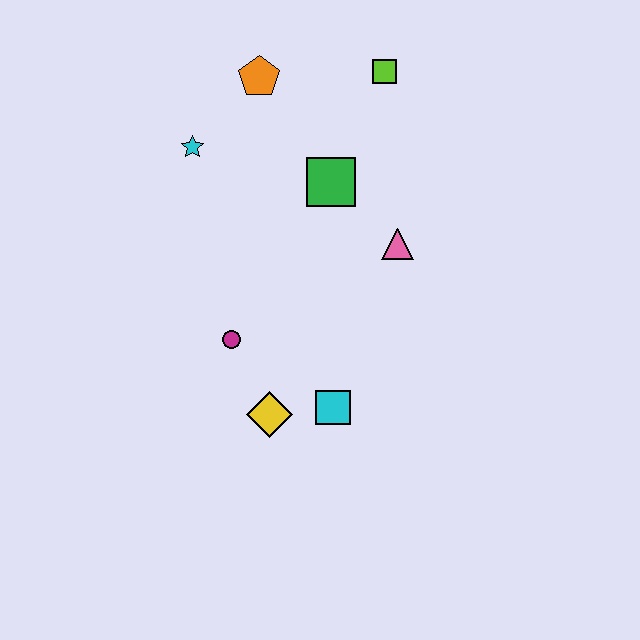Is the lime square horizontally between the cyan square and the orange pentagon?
No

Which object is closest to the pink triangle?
The green square is closest to the pink triangle.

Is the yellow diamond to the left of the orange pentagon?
No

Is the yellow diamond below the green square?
Yes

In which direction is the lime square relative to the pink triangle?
The lime square is above the pink triangle.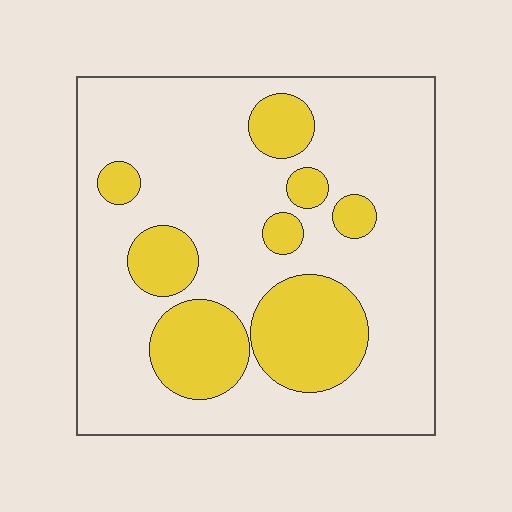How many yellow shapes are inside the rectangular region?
8.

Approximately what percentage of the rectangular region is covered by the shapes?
Approximately 25%.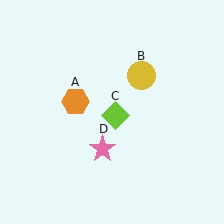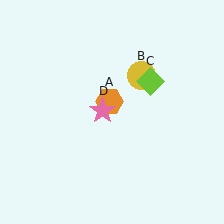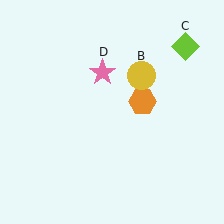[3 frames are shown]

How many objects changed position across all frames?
3 objects changed position: orange hexagon (object A), lime diamond (object C), pink star (object D).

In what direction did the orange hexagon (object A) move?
The orange hexagon (object A) moved right.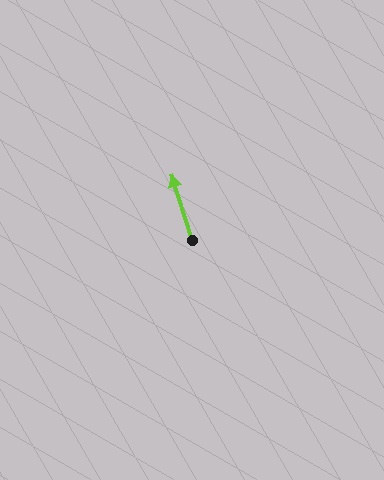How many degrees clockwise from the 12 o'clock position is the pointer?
Approximately 343 degrees.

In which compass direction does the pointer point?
North.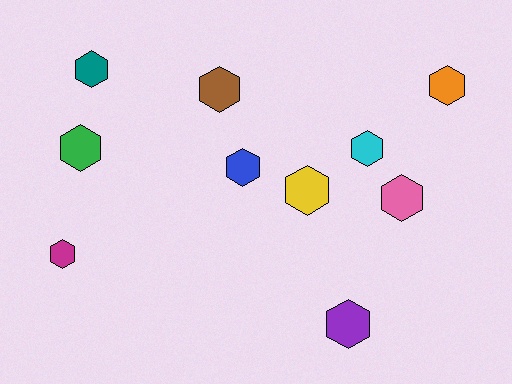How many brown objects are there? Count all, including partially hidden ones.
There is 1 brown object.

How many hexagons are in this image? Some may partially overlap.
There are 10 hexagons.